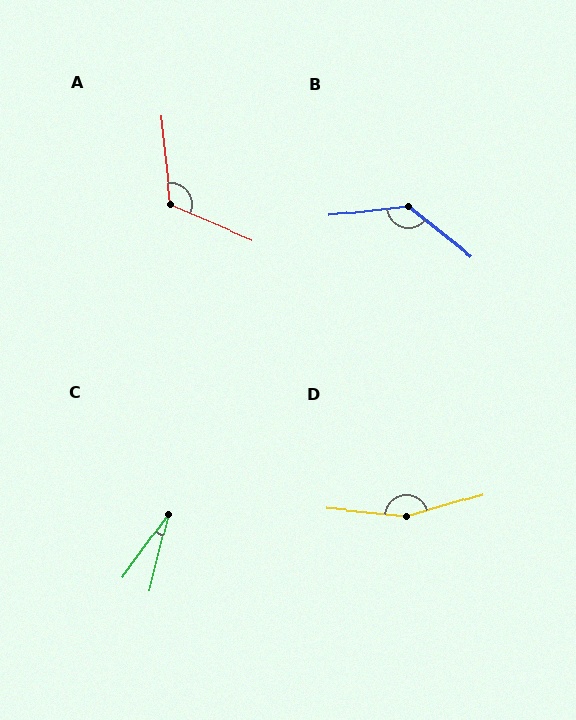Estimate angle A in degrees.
Approximately 119 degrees.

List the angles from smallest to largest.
C (22°), A (119°), B (135°), D (158°).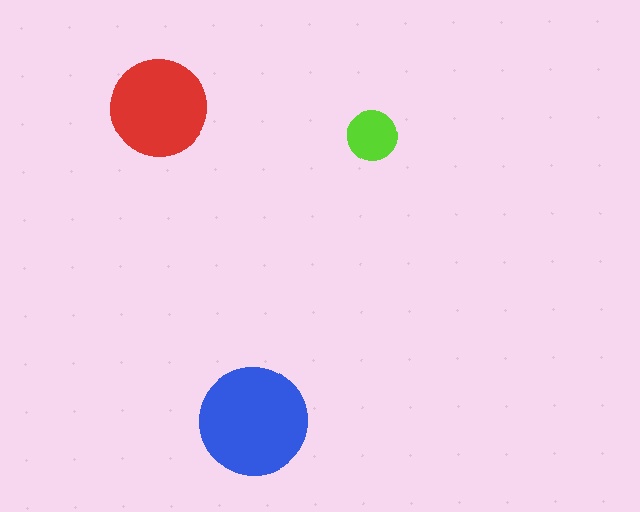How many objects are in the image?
There are 3 objects in the image.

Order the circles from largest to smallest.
the blue one, the red one, the lime one.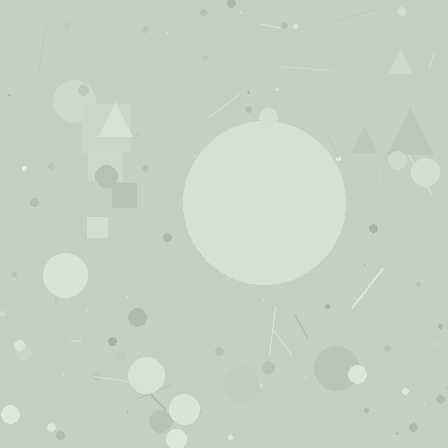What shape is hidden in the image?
A circle is hidden in the image.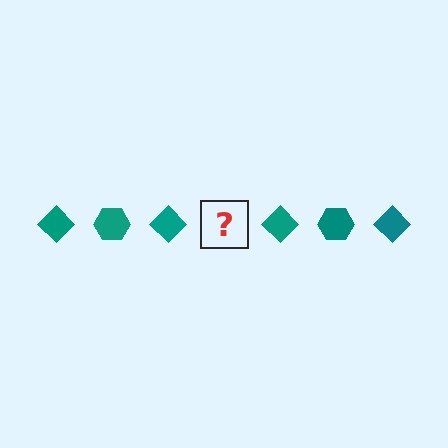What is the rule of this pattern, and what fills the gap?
The rule is that the pattern cycles through diamond, hexagon shapes in teal. The gap should be filled with a teal hexagon.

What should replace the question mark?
The question mark should be replaced with a teal hexagon.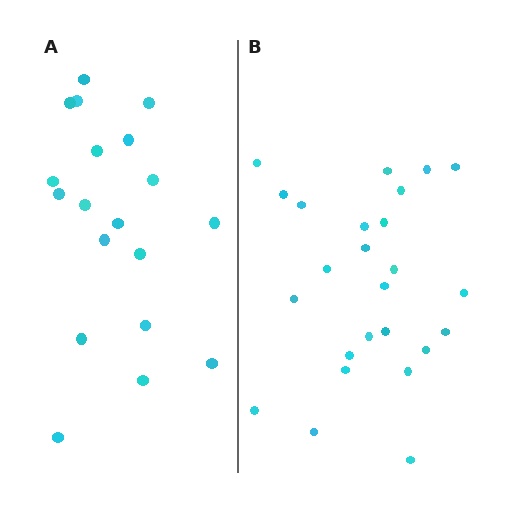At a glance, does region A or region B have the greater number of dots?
Region B (the right region) has more dots.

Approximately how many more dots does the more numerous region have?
Region B has about 6 more dots than region A.